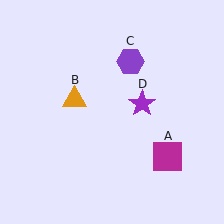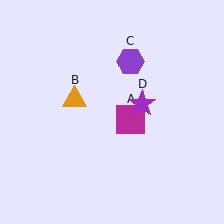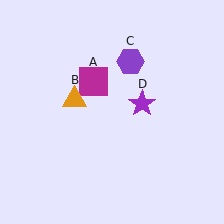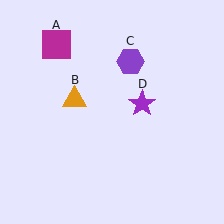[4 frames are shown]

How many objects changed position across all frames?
1 object changed position: magenta square (object A).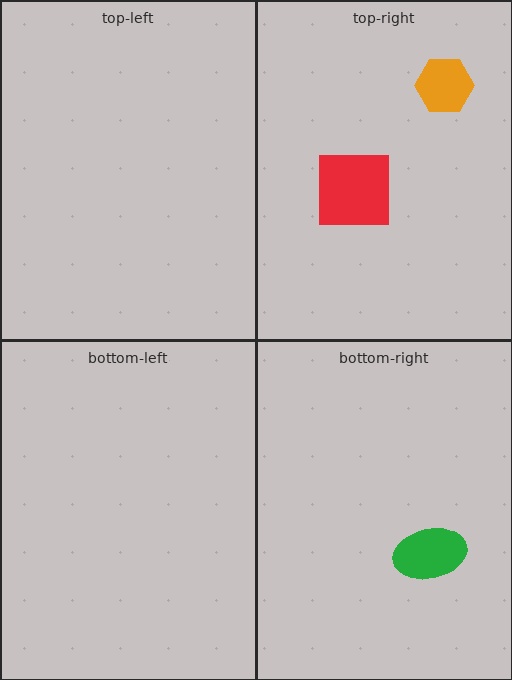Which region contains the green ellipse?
The bottom-right region.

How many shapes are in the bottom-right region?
1.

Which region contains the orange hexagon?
The top-right region.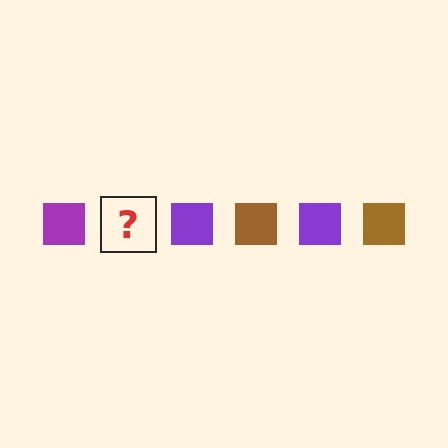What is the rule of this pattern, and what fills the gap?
The rule is that the pattern cycles through purple, brown squares. The gap should be filled with a brown square.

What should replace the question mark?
The question mark should be replaced with a brown square.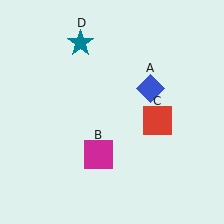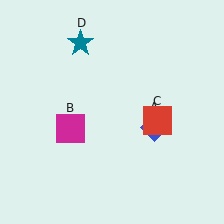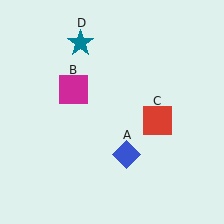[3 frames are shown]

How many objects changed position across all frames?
2 objects changed position: blue diamond (object A), magenta square (object B).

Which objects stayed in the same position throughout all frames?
Red square (object C) and teal star (object D) remained stationary.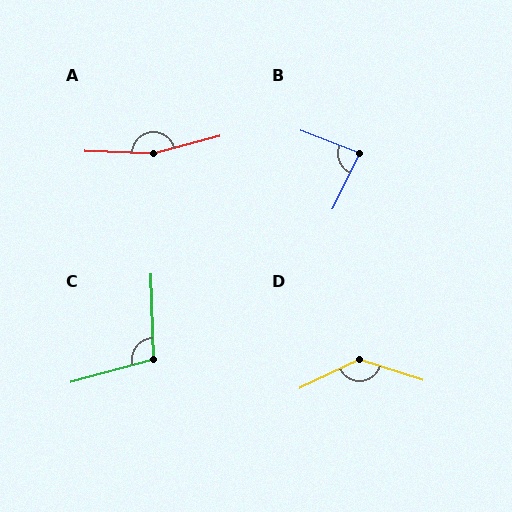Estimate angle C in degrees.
Approximately 104 degrees.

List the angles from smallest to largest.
B (85°), C (104°), D (136°), A (163°).